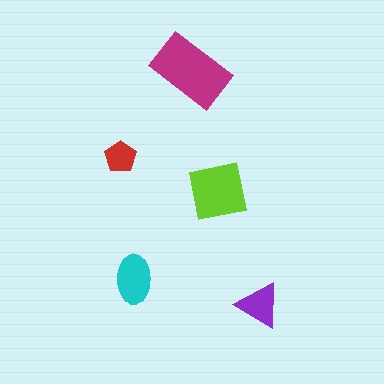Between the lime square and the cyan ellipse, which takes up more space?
The lime square.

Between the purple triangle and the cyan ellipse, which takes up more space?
The cyan ellipse.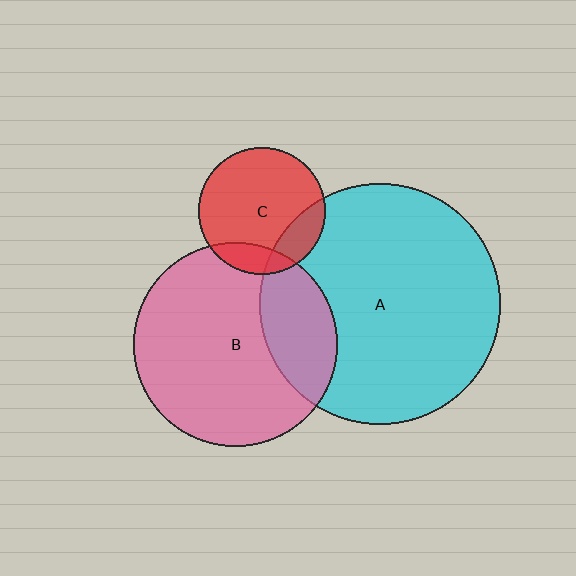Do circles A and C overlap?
Yes.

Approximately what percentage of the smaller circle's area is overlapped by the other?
Approximately 20%.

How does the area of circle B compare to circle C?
Approximately 2.6 times.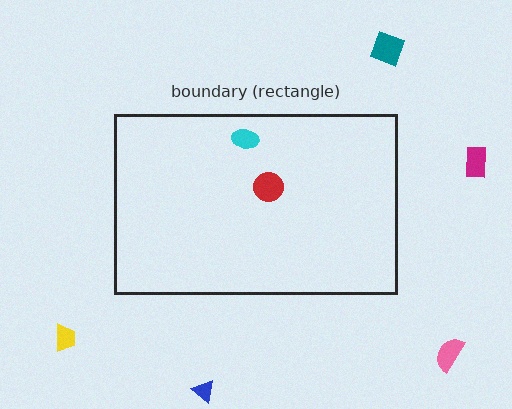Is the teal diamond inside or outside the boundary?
Outside.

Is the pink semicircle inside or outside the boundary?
Outside.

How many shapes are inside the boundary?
2 inside, 5 outside.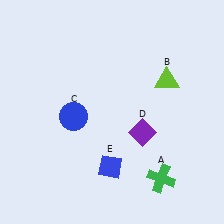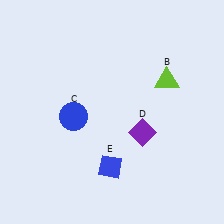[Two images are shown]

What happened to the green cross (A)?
The green cross (A) was removed in Image 2. It was in the bottom-right area of Image 1.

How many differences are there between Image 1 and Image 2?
There is 1 difference between the two images.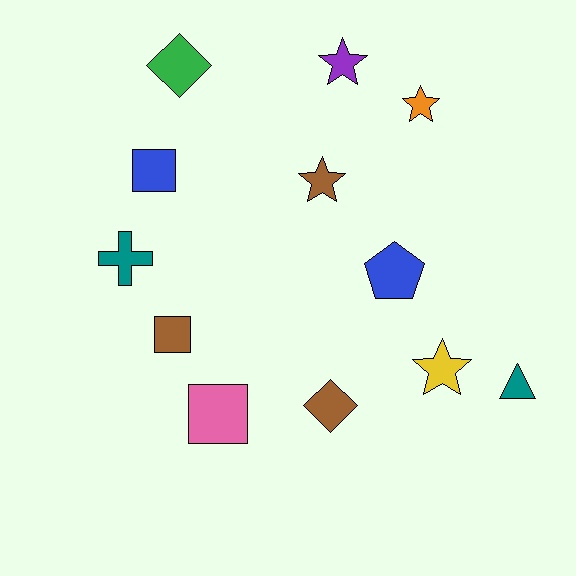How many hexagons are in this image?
There are no hexagons.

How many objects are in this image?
There are 12 objects.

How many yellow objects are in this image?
There is 1 yellow object.